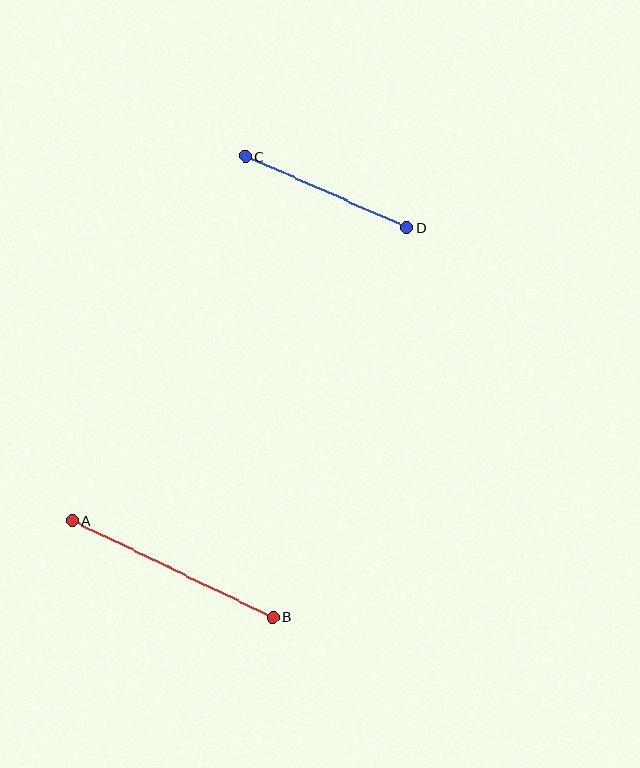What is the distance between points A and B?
The distance is approximately 222 pixels.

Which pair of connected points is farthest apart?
Points A and B are farthest apart.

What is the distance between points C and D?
The distance is approximately 176 pixels.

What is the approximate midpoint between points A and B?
The midpoint is at approximately (173, 569) pixels.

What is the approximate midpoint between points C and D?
The midpoint is at approximately (326, 192) pixels.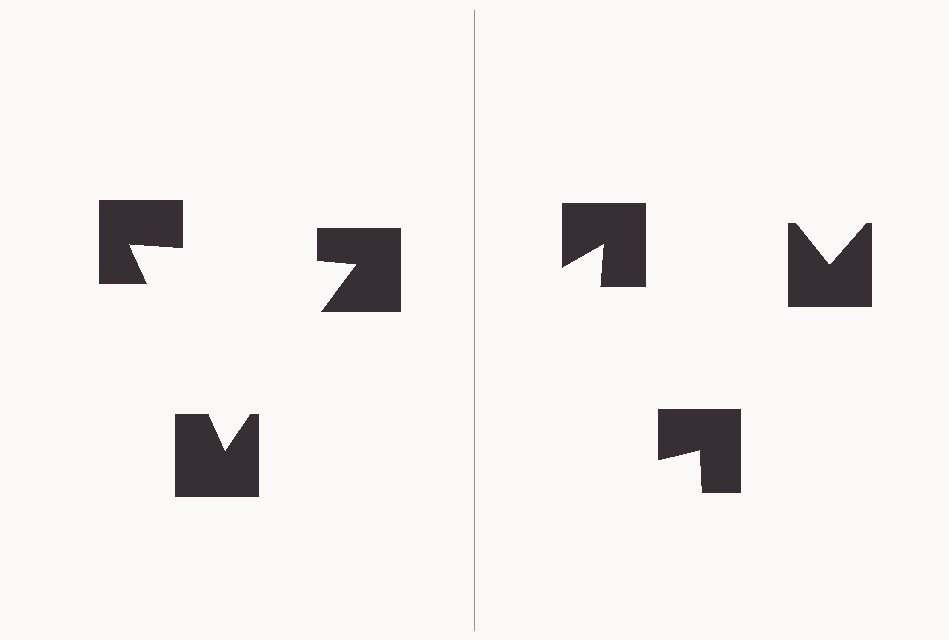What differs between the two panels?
The notched squares are positioned identically on both sides; only the wedge orientations differ. On the left they align to a triangle; on the right they are misaligned.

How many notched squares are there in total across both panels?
6 — 3 on each side.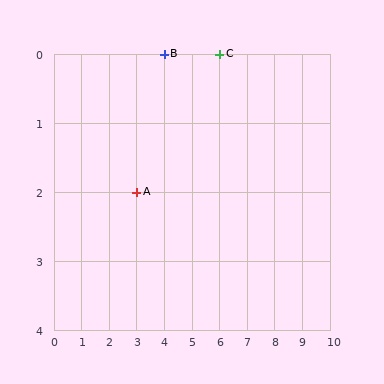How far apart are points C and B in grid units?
Points C and B are 2 columns apart.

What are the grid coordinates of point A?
Point A is at grid coordinates (3, 2).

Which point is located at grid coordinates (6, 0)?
Point C is at (6, 0).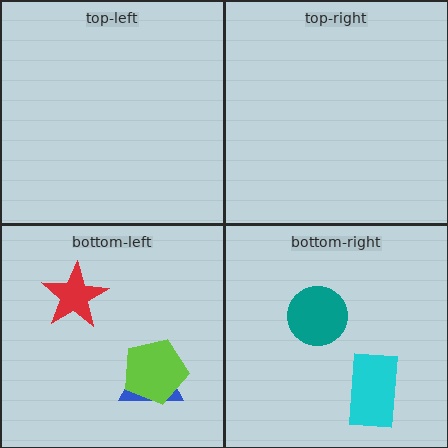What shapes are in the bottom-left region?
The blue triangle, the lime pentagon, the red star.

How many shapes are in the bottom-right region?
2.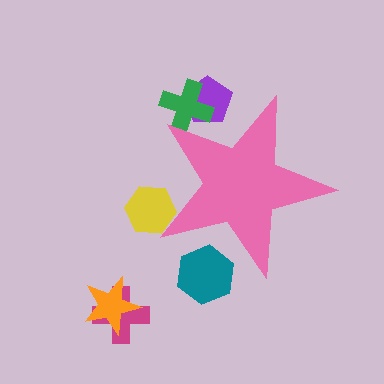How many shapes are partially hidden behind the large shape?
4 shapes are partially hidden.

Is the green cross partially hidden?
Yes, the green cross is partially hidden behind the pink star.